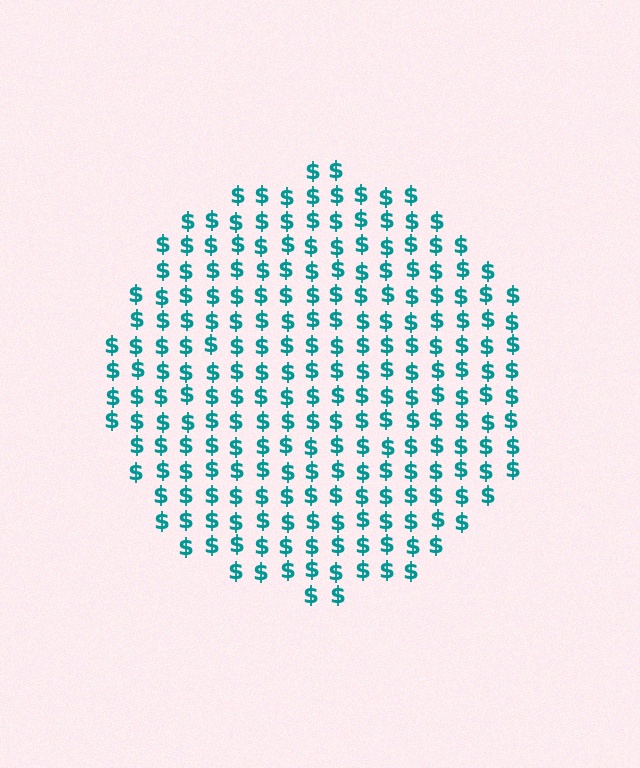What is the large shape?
The large shape is a circle.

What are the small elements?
The small elements are dollar signs.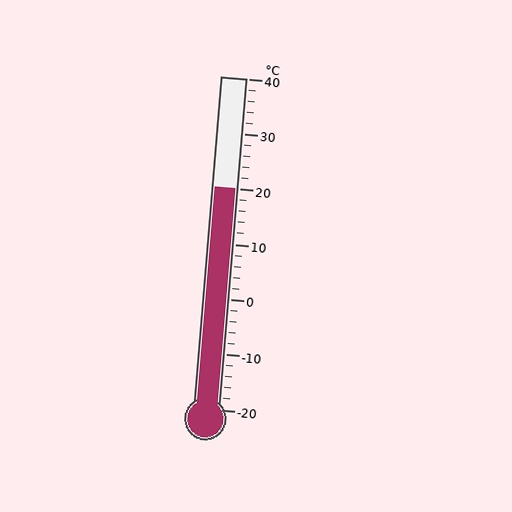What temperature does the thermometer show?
The thermometer shows approximately 20°C.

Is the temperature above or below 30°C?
The temperature is below 30°C.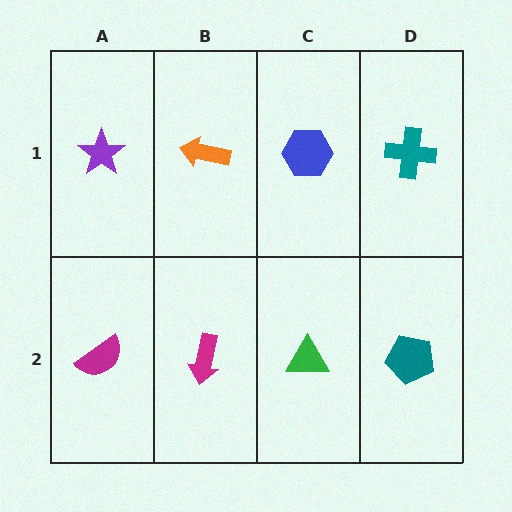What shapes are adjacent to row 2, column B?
An orange arrow (row 1, column B), a magenta semicircle (row 2, column A), a green triangle (row 2, column C).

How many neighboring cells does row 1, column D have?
2.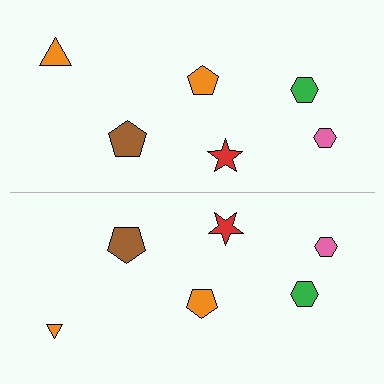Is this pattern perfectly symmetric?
No, the pattern is not perfectly symmetric. The orange triangle on the bottom side has a different size than its mirror counterpart.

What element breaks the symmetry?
The orange triangle on the bottom side has a different size than its mirror counterpart.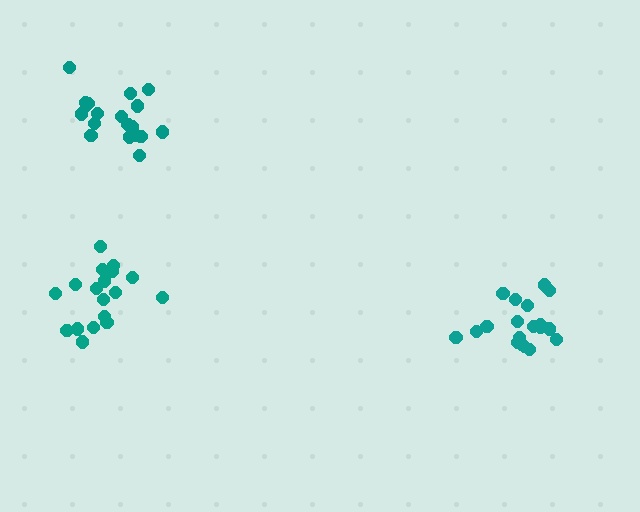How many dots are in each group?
Group 1: 19 dots, Group 2: 18 dots, Group 3: 19 dots (56 total).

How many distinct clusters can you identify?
There are 3 distinct clusters.